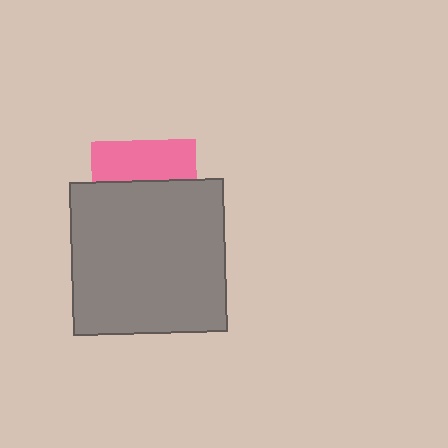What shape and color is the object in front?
The object in front is a gray rectangle.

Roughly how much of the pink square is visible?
A small part of it is visible (roughly 38%).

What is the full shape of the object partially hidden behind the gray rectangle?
The partially hidden object is a pink square.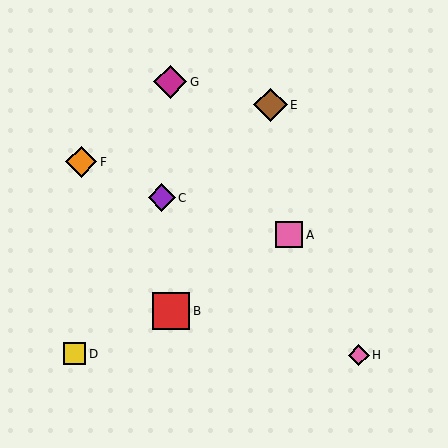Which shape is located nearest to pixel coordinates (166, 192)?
The purple diamond (labeled C) at (162, 198) is nearest to that location.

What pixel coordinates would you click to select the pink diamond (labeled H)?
Click at (359, 355) to select the pink diamond H.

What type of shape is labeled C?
Shape C is a purple diamond.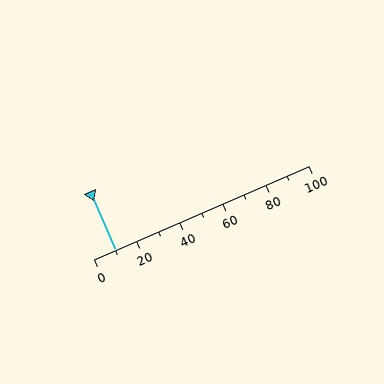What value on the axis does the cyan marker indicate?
The marker indicates approximately 10.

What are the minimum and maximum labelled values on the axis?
The axis runs from 0 to 100.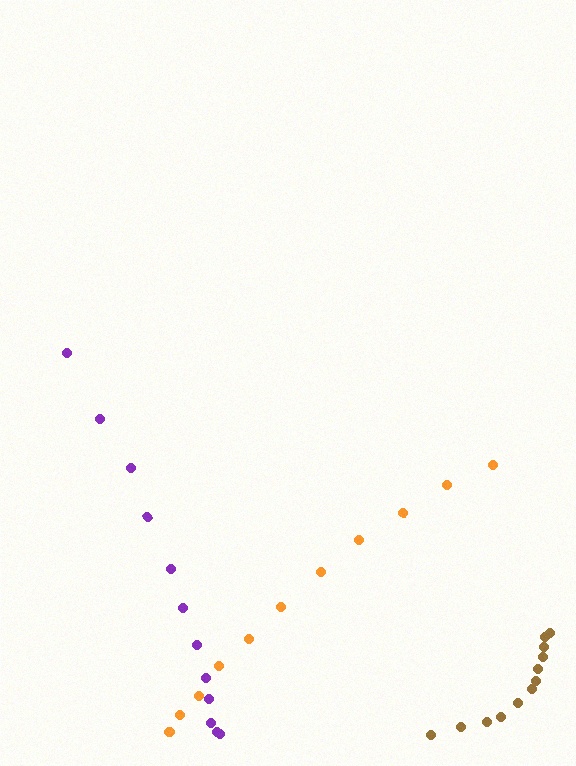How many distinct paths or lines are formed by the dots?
There are 3 distinct paths.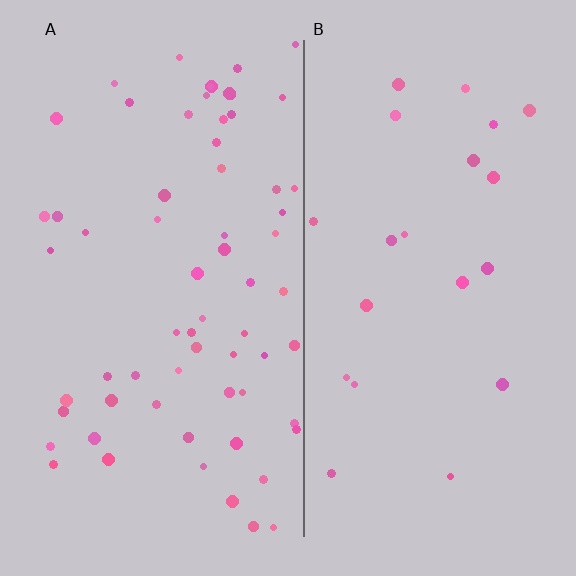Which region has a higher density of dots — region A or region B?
A (the left).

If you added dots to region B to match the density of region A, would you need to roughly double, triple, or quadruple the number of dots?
Approximately triple.